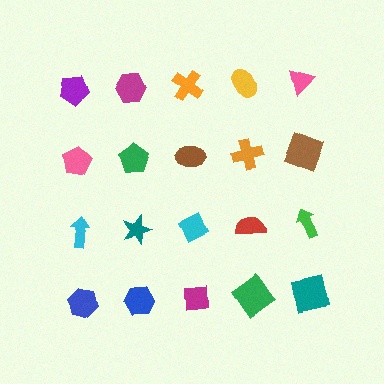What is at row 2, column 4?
An orange cross.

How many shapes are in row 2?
5 shapes.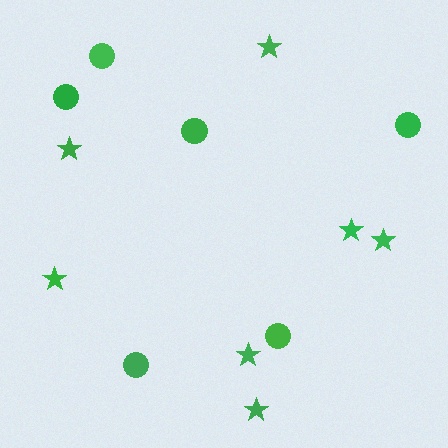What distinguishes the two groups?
There are 2 groups: one group of stars (7) and one group of circles (6).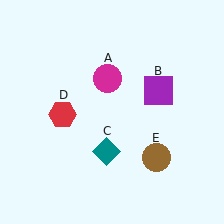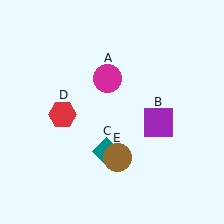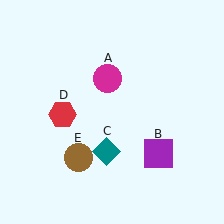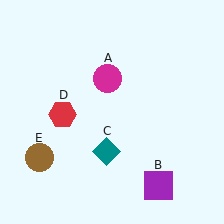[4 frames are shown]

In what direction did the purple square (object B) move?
The purple square (object B) moved down.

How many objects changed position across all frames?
2 objects changed position: purple square (object B), brown circle (object E).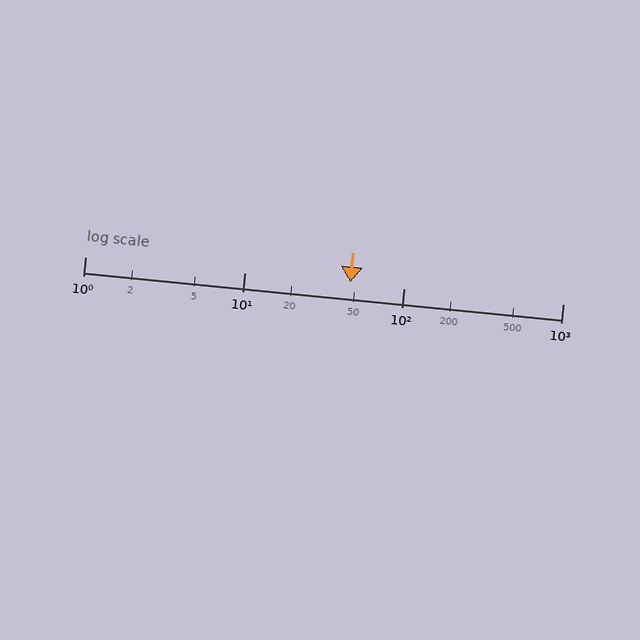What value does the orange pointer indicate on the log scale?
The pointer indicates approximately 46.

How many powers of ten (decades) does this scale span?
The scale spans 3 decades, from 1 to 1000.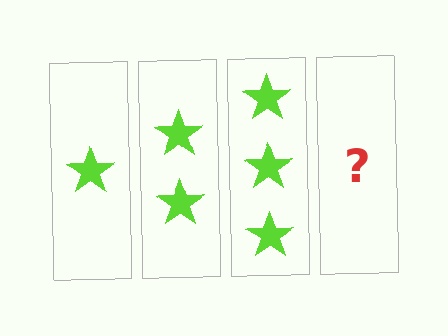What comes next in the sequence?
The next element should be 4 stars.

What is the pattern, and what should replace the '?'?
The pattern is that each step adds one more star. The '?' should be 4 stars.